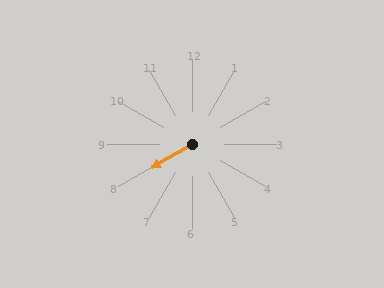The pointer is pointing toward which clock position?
Roughly 8 o'clock.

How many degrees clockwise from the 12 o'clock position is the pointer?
Approximately 240 degrees.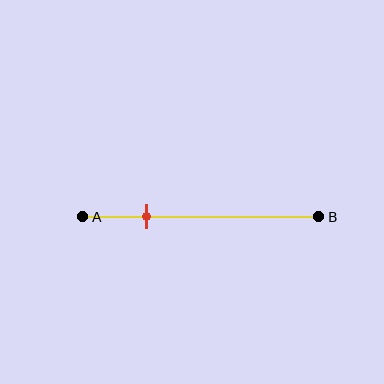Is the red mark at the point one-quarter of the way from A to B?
Yes, the mark is approximately at the one-quarter point.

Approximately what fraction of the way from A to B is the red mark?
The red mark is approximately 25% of the way from A to B.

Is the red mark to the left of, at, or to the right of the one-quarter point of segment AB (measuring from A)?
The red mark is approximately at the one-quarter point of segment AB.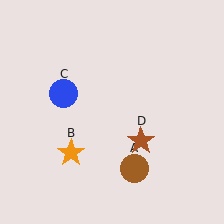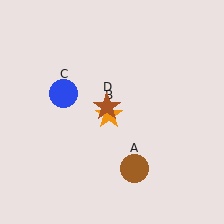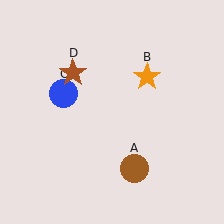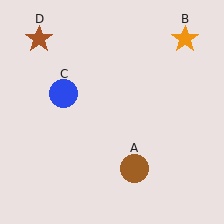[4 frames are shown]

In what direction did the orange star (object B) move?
The orange star (object B) moved up and to the right.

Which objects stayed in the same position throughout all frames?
Brown circle (object A) and blue circle (object C) remained stationary.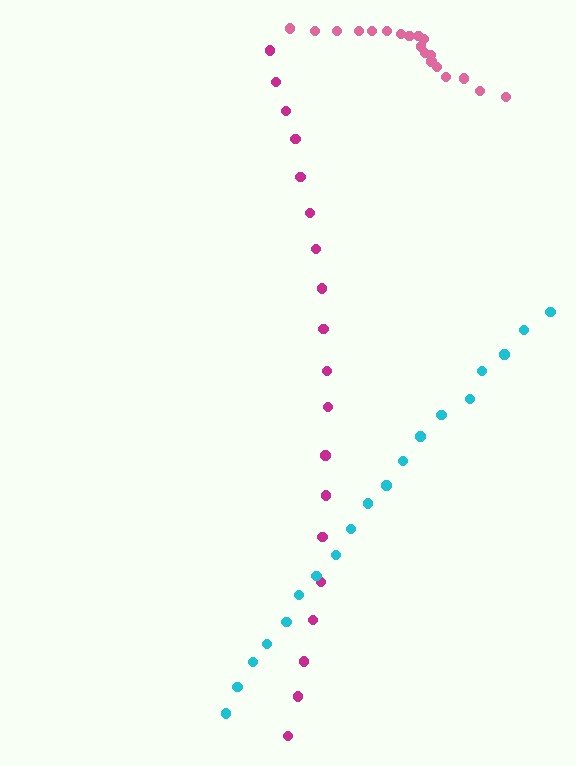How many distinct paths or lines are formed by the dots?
There are 3 distinct paths.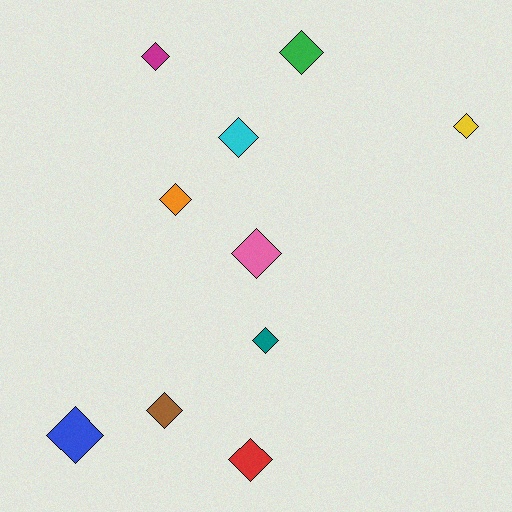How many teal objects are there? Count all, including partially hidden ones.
There is 1 teal object.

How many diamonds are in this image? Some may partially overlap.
There are 10 diamonds.